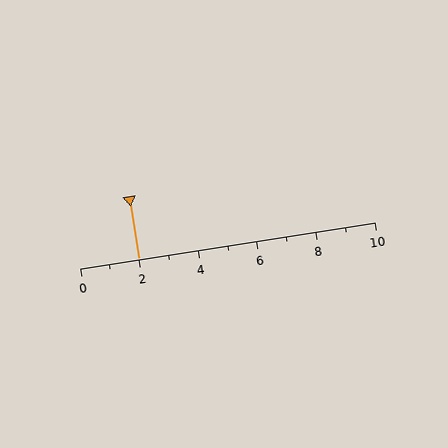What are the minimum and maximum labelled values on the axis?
The axis runs from 0 to 10.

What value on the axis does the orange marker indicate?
The marker indicates approximately 2.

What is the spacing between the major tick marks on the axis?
The major ticks are spaced 2 apart.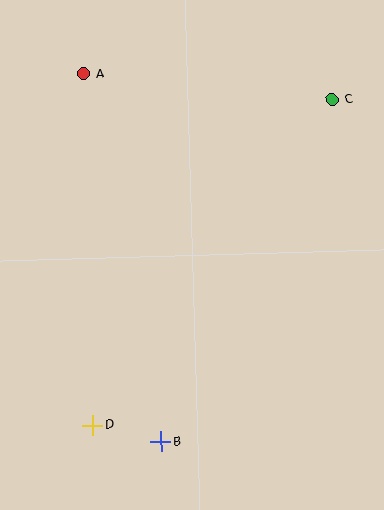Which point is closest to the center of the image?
Point B at (161, 442) is closest to the center.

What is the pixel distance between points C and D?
The distance between C and D is 405 pixels.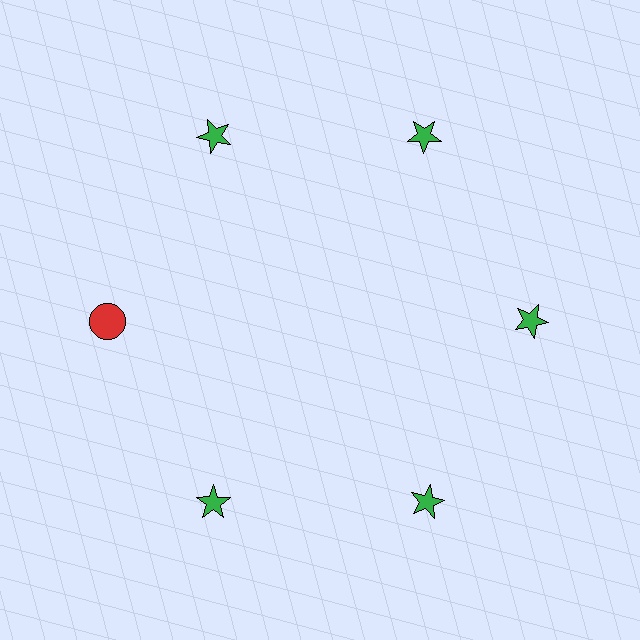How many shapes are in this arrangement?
There are 6 shapes arranged in a ring pattern.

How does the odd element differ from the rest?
It differs in both color (red instead of green) and shape (circle instead of star).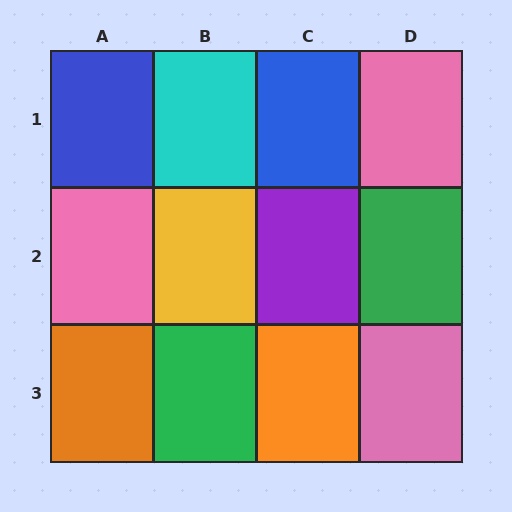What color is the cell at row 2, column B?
Yellow.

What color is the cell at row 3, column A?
Orange.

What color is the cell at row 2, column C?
Purple.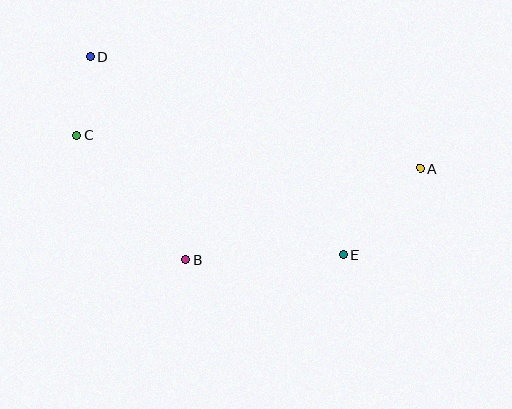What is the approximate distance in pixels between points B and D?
The distance between B and D is approximately 224 pixels.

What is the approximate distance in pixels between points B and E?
The distance between B and E is approximately 158 pixels.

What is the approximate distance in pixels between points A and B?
The distance between A and B is approximately 252 pixels.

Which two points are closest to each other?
Points C and D are closest to each other.